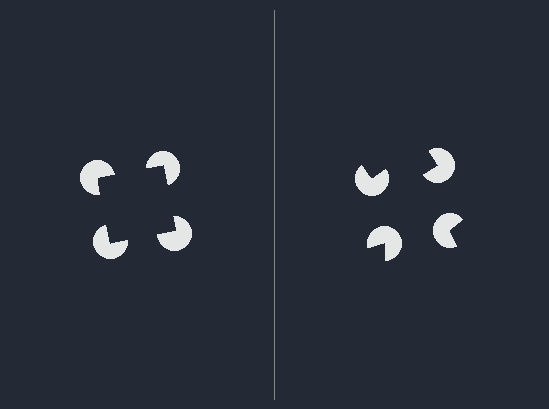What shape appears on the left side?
An illusory square.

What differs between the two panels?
The pac-man discs are positioned identically on both sides; only the wedge orientations differ. On the left they align to a square; on the right they are misaligned.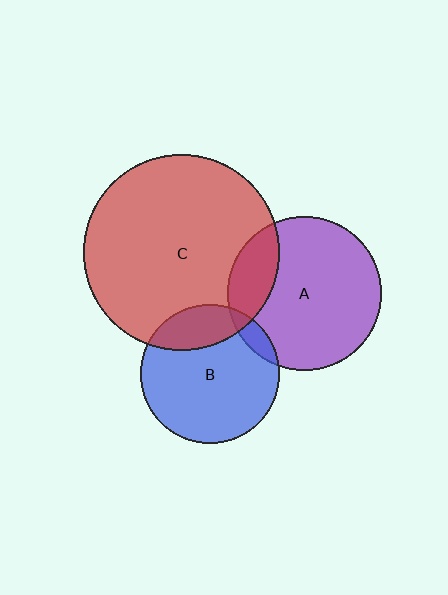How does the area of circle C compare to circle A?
Approximately 1.6 times.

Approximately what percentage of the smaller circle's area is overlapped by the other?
Approximately 10%.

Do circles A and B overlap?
Yes.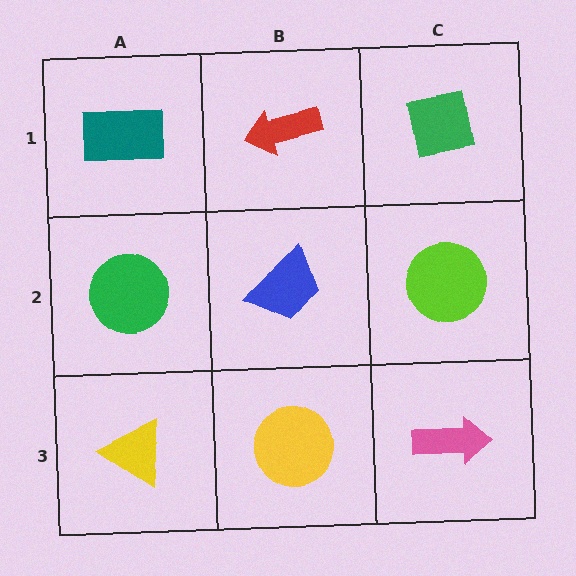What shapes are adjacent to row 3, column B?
A blue trapezoid (row 2, column B), a yellow triangle (row 3, column A), a pink arrow (row 3, column C).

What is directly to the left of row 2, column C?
A blue trapezoid.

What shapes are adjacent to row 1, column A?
A green circle (row 2, column A), a red arrow (row 1, column B).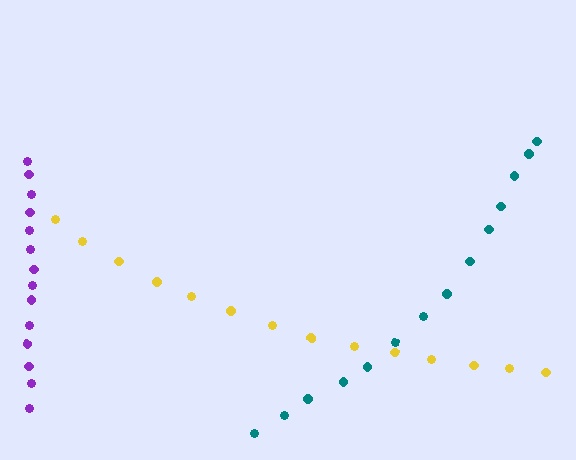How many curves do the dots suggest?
There are 3 distinct paths.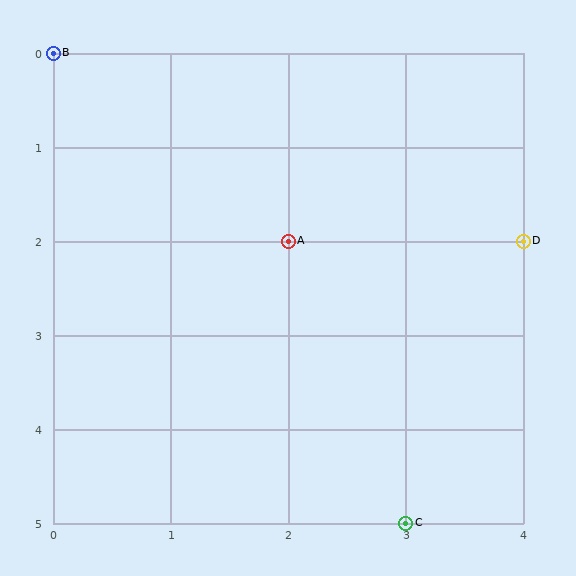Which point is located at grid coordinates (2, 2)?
Point A is at (2, 2).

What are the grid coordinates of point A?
Point A is at grid coordinates (2, 2).